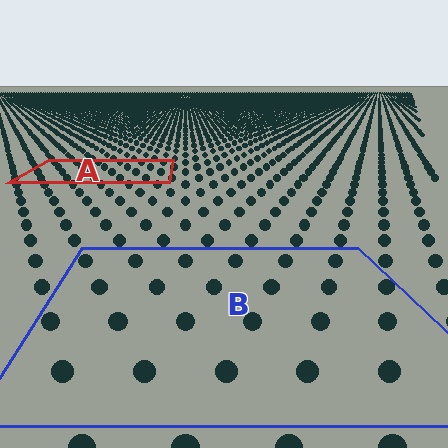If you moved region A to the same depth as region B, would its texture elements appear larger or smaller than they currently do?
They would appear larger. At a closer depth, the same texture elements are projected at a bigger on-screen size.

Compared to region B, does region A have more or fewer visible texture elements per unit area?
Region A has more texture elements per unit area — they are packed more densely because it is farther away.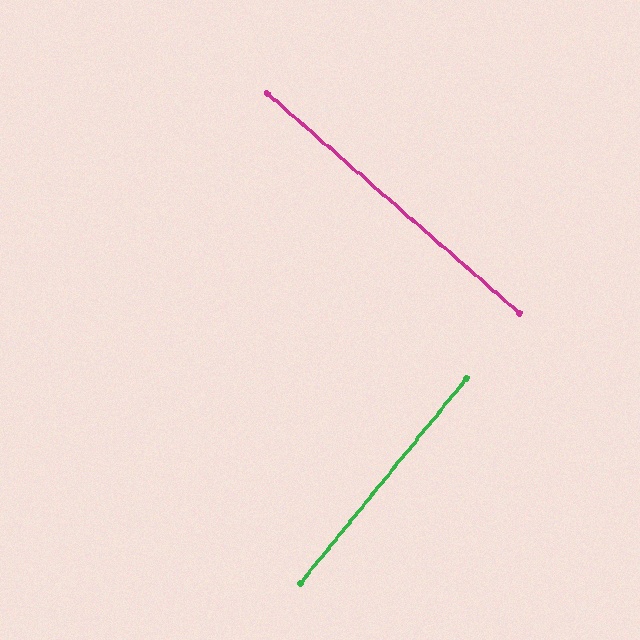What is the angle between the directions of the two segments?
Approximately 88 degrees.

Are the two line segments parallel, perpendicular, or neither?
Perpendicular — they meet at approximately 88°.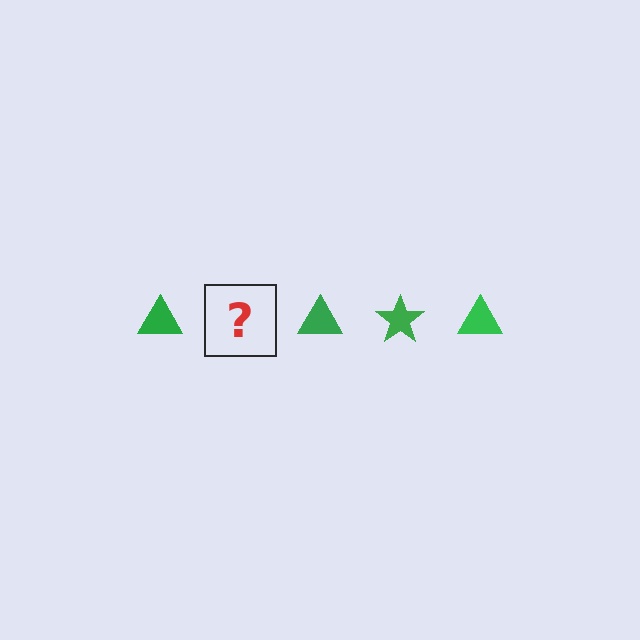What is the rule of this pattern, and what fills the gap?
The rule is that the pattern cycles through triangle, star shapes in green. The gap should be filled with a green star.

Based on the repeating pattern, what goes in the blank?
The blank should be a green star.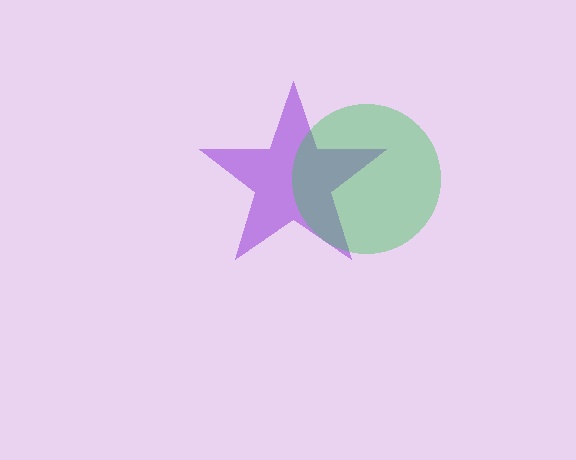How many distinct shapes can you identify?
There are 2 distinct shapes: a purple star, a green circle.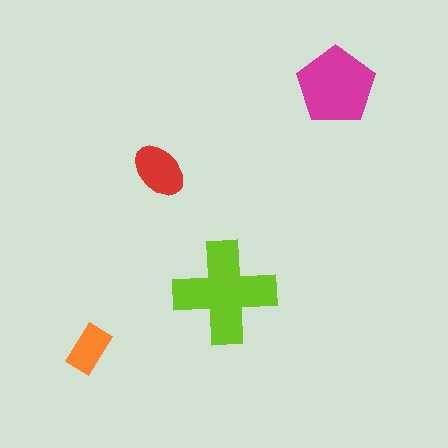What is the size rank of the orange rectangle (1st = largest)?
4th.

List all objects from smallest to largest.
The orange rectangle, the red ellipse, the magenta pentagon, the lime cross.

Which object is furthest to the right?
The magenta pentagon is rightmost.